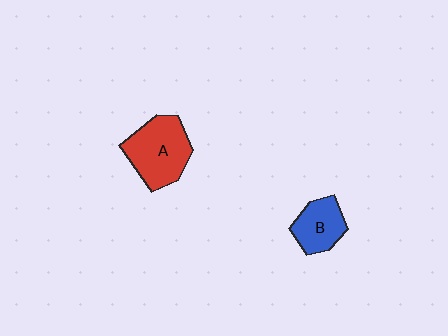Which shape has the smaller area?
Shape B (blue).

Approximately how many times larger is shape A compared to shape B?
Approximately 1.6 times.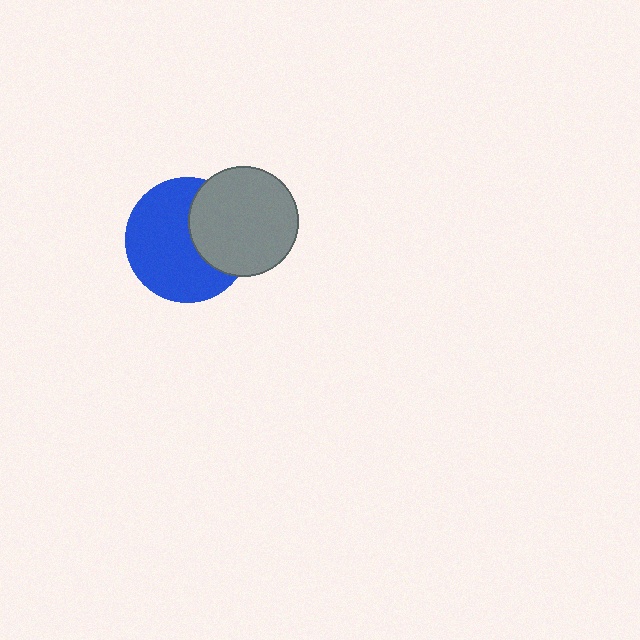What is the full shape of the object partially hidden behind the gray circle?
The partially hidden object is a blue circle.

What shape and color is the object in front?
The object in front is a gray circle.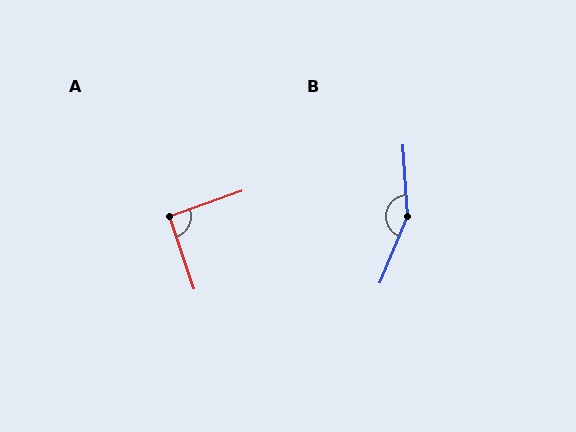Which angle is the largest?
B, at approximately 154 degrees.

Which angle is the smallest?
A, at approximately 91 degrees.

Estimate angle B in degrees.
Approximately 154 degrees.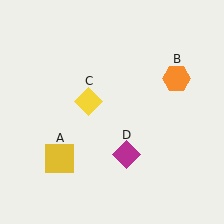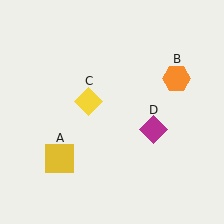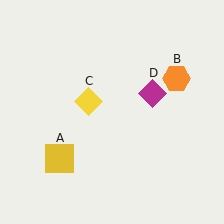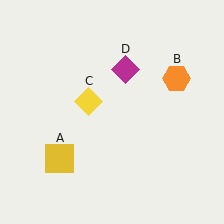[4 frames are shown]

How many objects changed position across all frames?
1 object changed position: magenta diamond (object D).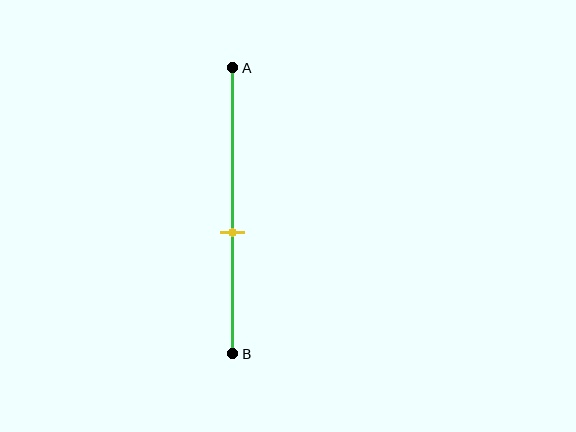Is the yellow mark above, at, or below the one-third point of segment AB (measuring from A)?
The yellow mark is below the one-third point of segment AB.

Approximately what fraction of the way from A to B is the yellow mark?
The yellow mark is approximately 60% of the way from A to B.